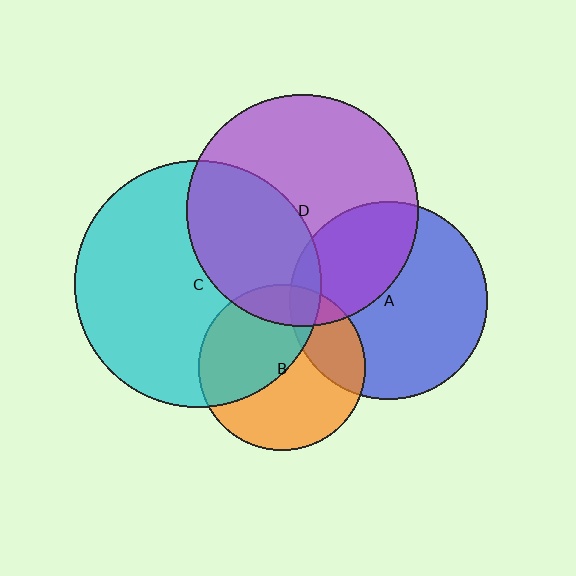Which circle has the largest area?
Circle C (cyan).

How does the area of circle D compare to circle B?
Approximately 1.9 times.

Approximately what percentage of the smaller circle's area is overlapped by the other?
Approximately 15%.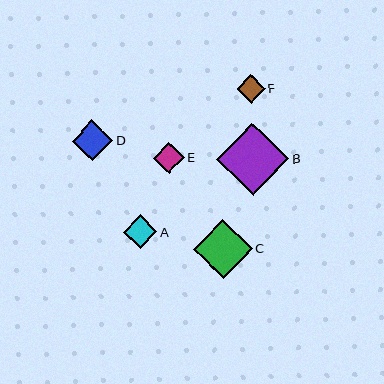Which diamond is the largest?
Diamond B is the largest with a size of approximately 72 pixels.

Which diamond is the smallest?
Diamond F is the smallest with a size of approximately 28 pixels.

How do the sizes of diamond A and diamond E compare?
Diamond A and diamond E are approximately the same size.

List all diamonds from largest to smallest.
From largest to smallest: B, C, D, A, E, F.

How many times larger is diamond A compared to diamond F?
Diamond A is approximately 1.2 times the size of diamond F.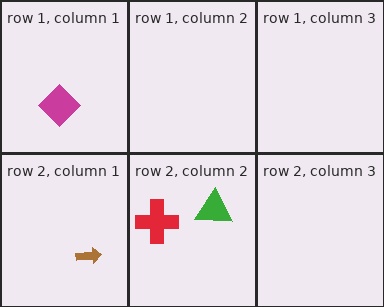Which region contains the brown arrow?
The row 2, column 1 region.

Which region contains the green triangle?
The row 2, column 2 region.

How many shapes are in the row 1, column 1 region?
1.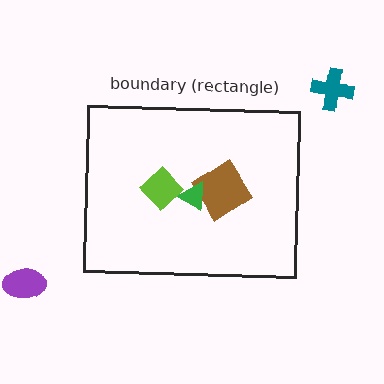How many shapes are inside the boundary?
3 inside, 2 outside.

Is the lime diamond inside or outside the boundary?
Inside.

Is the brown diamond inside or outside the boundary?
Inside.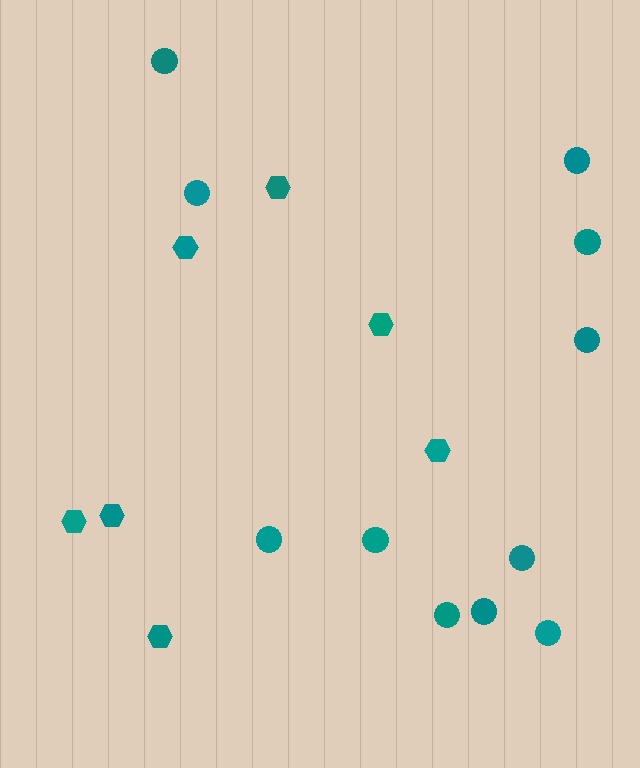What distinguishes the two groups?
There are 2 groups: one group of hexagons (7) and one group of circles (11).